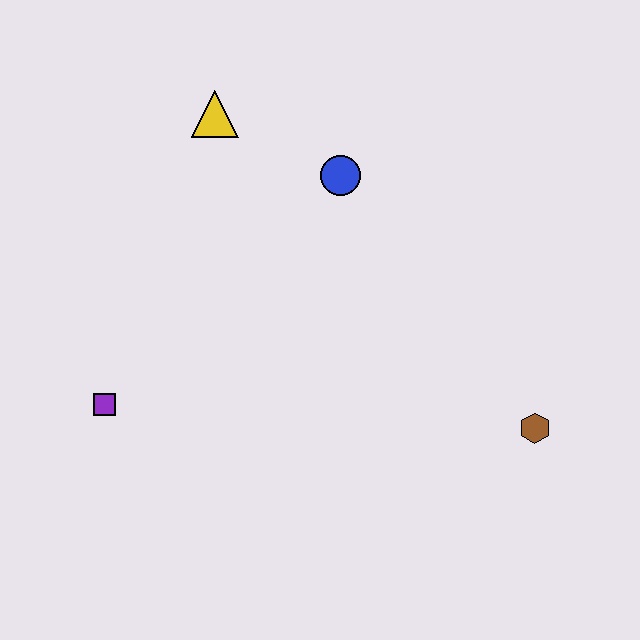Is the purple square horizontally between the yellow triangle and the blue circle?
No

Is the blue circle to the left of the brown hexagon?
Yes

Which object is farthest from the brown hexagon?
The yellow triangle is farthest from the brown hexagon.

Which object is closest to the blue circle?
The yellow triangle is closest to the blue circle.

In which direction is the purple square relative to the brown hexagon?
The purple square is to the left of the brown hexagon.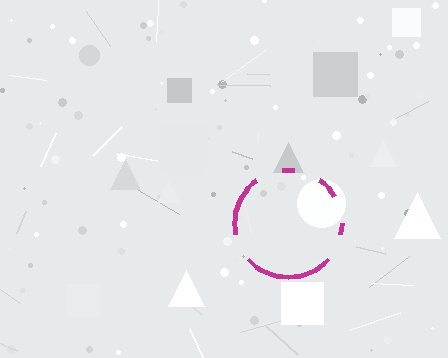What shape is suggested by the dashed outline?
The dashed outline suggests a circle.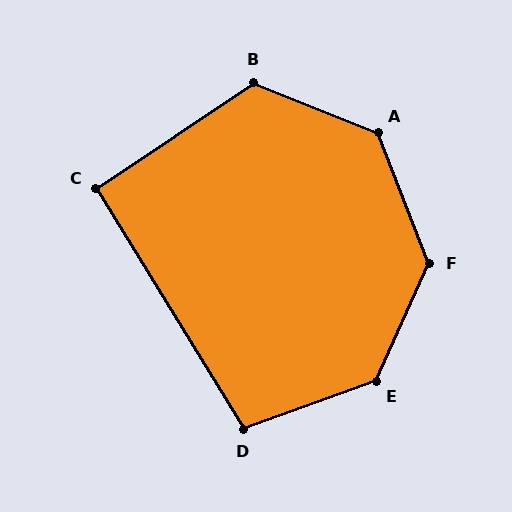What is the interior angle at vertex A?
Approximately 133 degrees (obtuse).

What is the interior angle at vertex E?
Approximately 134 degrees (obtuse).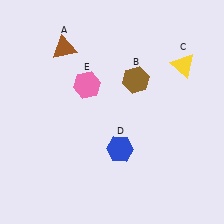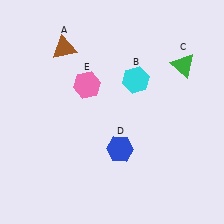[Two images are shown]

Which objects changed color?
B changed from brown to cyan. C changed from yellow to green.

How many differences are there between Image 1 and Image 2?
There are 2 differences between the two images.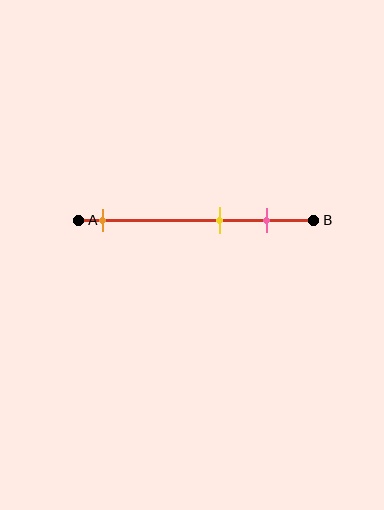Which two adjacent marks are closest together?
The yellow and pink marks are the closest adjacent pair.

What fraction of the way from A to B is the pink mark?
The pink mark is approximately 80% (0.8) of the way from A to B.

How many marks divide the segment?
There are 3 marks dividing the segment.